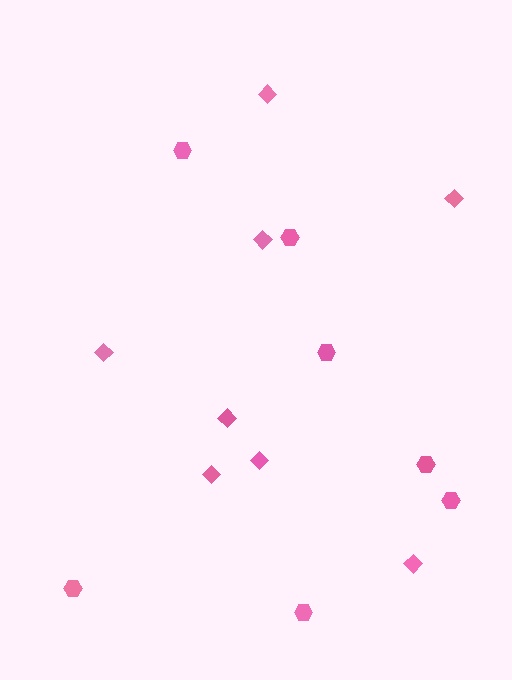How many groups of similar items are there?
There are 2 groups: one group of diamonds (8) and one group of hexagons (7).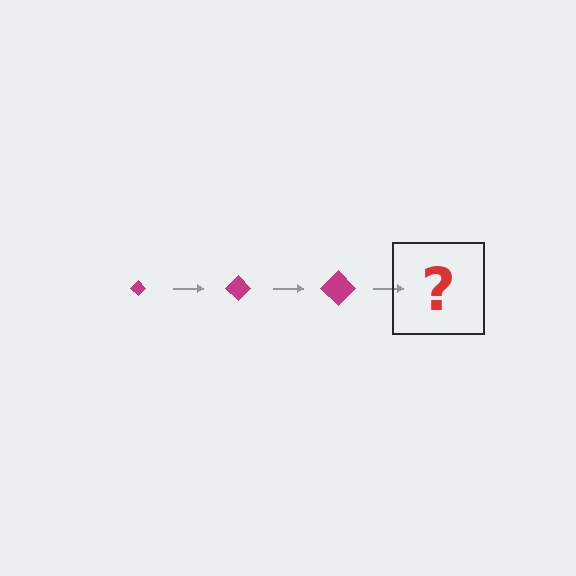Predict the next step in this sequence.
The next step is a magenta diamond, larger than the previous one.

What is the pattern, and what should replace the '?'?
The pattern is that the diamond gets progressively larger each step. The '?' should be a magenta diamond, larger than the previous one.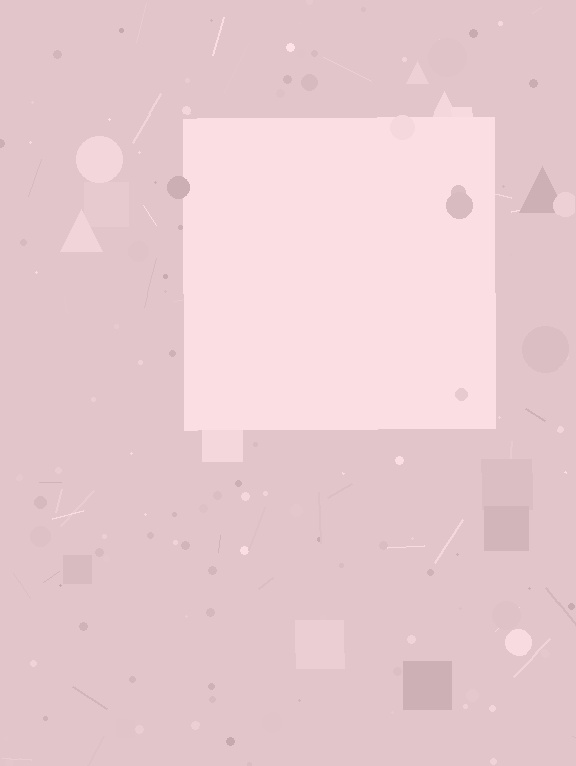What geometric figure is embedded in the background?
A square is embedded in the background.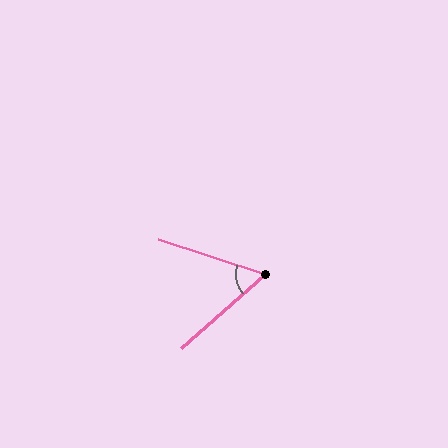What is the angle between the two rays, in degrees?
Approximately 59 degrees.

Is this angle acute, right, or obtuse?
It is acute.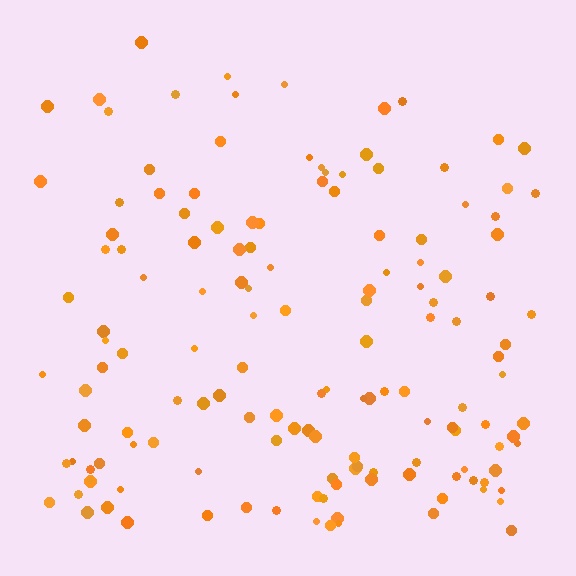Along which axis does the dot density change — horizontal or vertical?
Vertical.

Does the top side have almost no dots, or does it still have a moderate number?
Still a moderate number, just noticeably fewer than the bottom.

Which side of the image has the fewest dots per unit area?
The top.